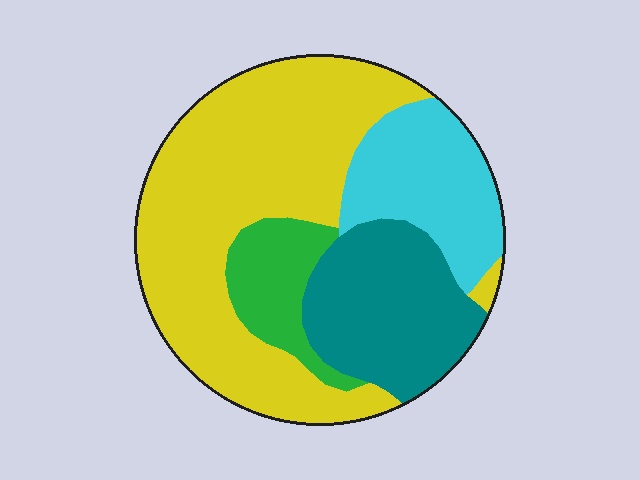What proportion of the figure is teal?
Teal covers roughly 20% of the figure.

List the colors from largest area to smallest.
From largest to smallest: yellow, teal, cyan, green.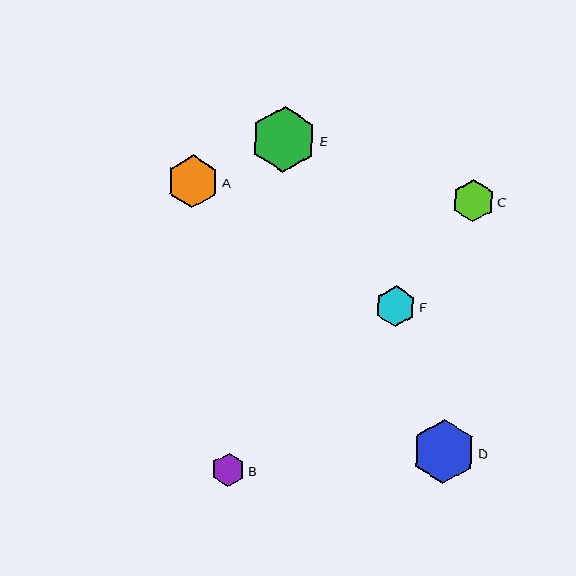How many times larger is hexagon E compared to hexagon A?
Hexagon E is approximately 1.2 times the size of hexagon A.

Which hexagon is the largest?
Hexagon E is the largest with a size of approximately 65 pixels.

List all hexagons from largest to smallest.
From largest to smallest: E, D, A, C, F, B.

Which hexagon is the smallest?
Hexagon B is the smallest with a size of approximately 33 pixels.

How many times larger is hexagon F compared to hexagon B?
Hexagon F is approximately 1.2 times the size of hexagon B.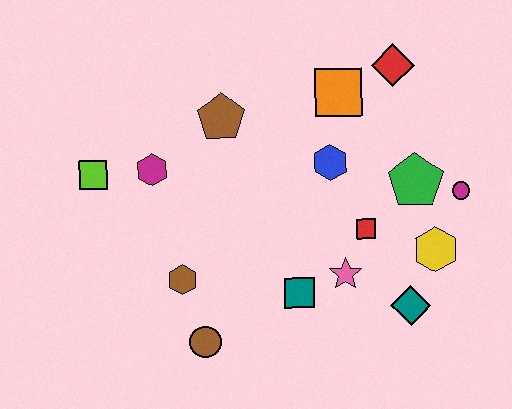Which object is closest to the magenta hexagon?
The lime square is closest to the magenta hexagon.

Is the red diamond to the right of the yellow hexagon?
No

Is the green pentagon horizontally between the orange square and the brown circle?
No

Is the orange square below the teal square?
No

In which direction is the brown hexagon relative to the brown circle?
The brown hexagon is above the brown circle.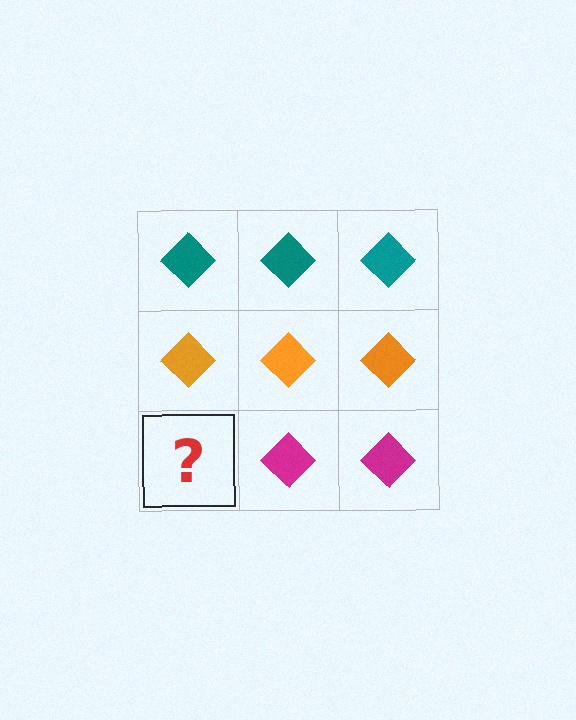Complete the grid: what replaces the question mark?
The question mark should be replaced with a magenta diamond.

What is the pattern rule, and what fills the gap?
The rule is that each row has a consistent color. The gap should be filled with a magenta diamond.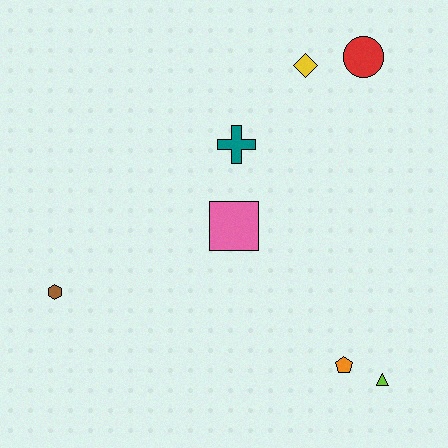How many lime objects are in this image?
There is 1 lime object.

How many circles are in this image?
There is 1 circle.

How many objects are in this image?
There are 7 objects.